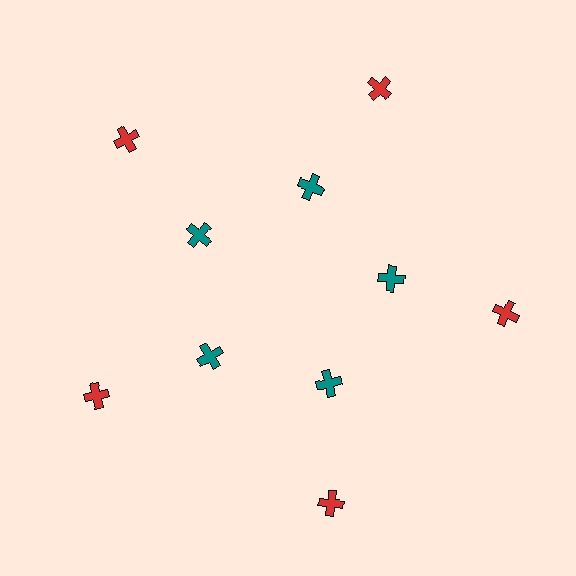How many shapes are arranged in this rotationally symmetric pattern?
There are 10 shapes, arranged in 5 groups of 2.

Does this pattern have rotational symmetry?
Yes, this pattern has 5-fold rotational symmetry. It looks the same after rotating 72 degrees around the center.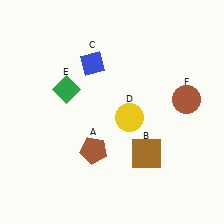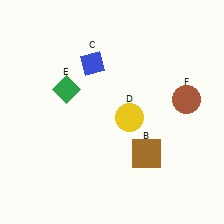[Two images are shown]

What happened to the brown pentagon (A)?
The brown pentagon (A) was removed in Image 2. It was in the bottom-left area of Image 1.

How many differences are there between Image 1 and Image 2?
There is 1 difference between the two images.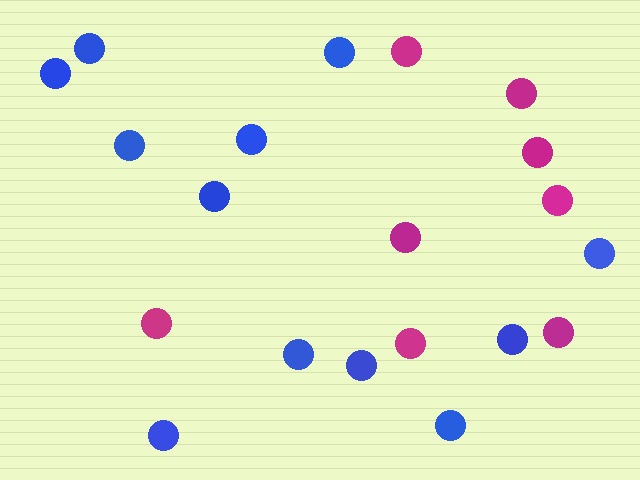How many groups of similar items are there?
There are 2 groups: one group of blue circles (12) and one group of magenta circles (8).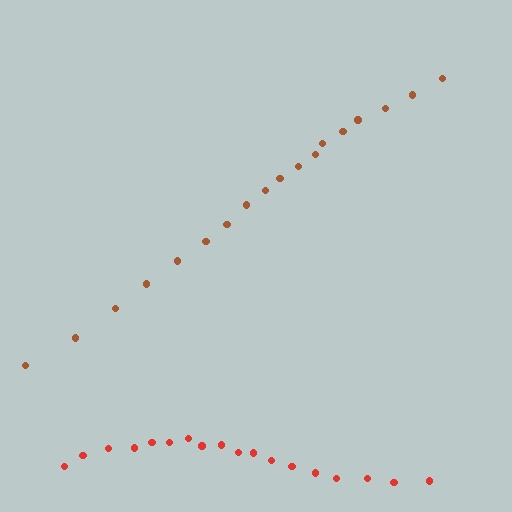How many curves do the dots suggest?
There are 2 distinct paths.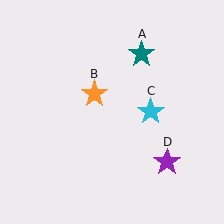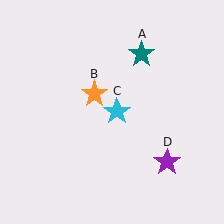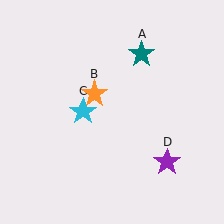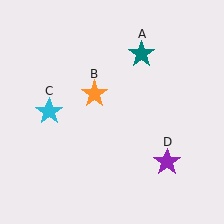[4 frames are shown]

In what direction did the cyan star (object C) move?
The cyan star (object C) moved left.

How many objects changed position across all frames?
1 object changed position: cyan star (object C).